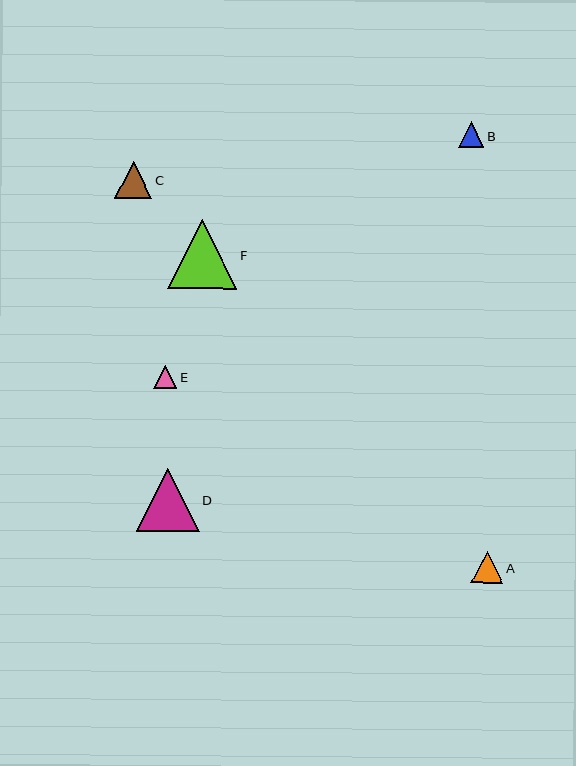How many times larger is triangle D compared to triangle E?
Triangle D is approximately 2.8 times the size of triangle E.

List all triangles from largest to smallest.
From largest to smallest: F, D, C, A, B, E.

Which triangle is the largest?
Triangle F is the largest with a size of approximately 69 pixels.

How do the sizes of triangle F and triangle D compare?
Triangle F and triangle D are approximately the same size.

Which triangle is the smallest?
Triangle E is the smallest with a size of approximately 23 pixels.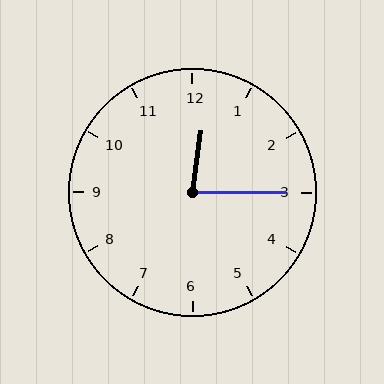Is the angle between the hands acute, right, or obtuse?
It is acute.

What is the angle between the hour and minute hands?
Approximately 82 degrees.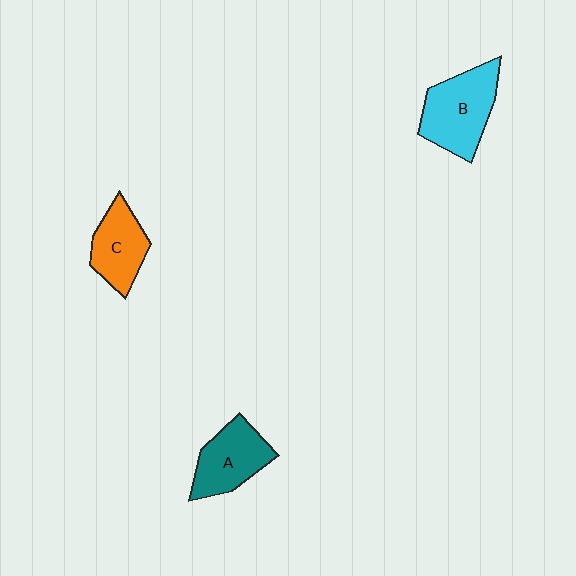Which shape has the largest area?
Shape B (cyan).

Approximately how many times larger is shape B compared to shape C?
Approximately 1.4 times.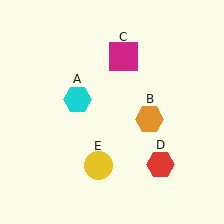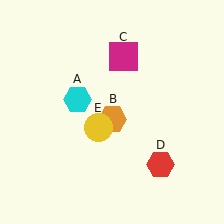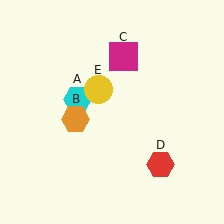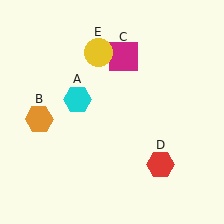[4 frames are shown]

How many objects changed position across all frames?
2 objects changed position: orange hexagon (object B), yellow circle (object E).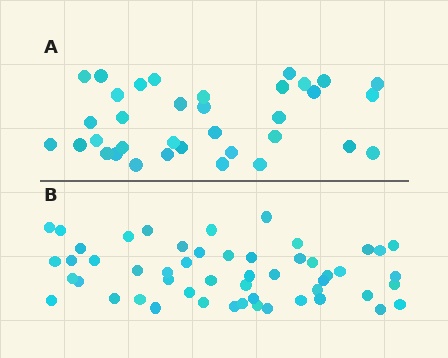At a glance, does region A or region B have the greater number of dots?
Region B (the bottom region) has more dots.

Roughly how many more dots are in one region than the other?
Region B has approximately 15 more dots than region A.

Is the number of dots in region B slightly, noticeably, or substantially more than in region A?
Region B has substantially more. The ratio is roughly 1.5 to 1.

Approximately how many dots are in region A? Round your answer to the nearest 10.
About 40 dots. (The exact count is 35, which rounds to 40.)